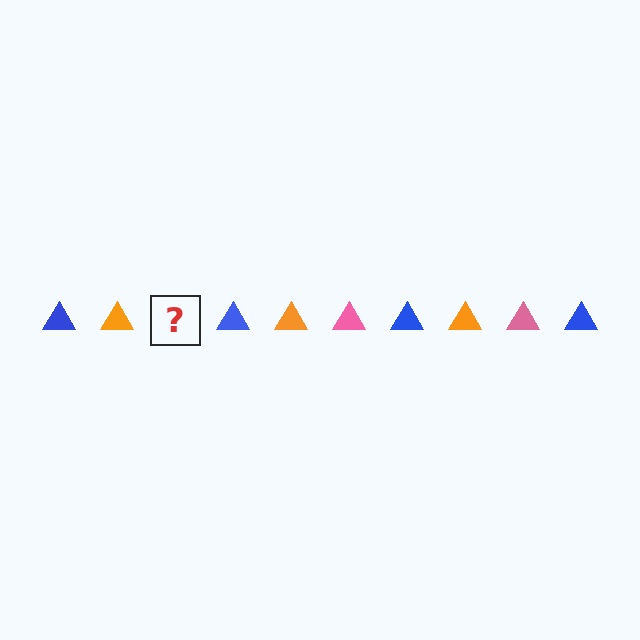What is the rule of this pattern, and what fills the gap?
The rule is that the pattern cycles through blue, orange, pink triangles. The gap should be filled with a pink triangle.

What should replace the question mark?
The question mark should be replaced with a pink triangle.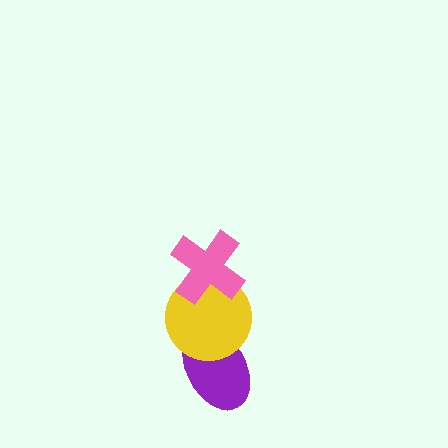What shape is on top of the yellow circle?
The pink cross is on top of the yellow circle.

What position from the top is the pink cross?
The pink cross is 1st from the top.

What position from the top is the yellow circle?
The yellow circle is 2nd from the top.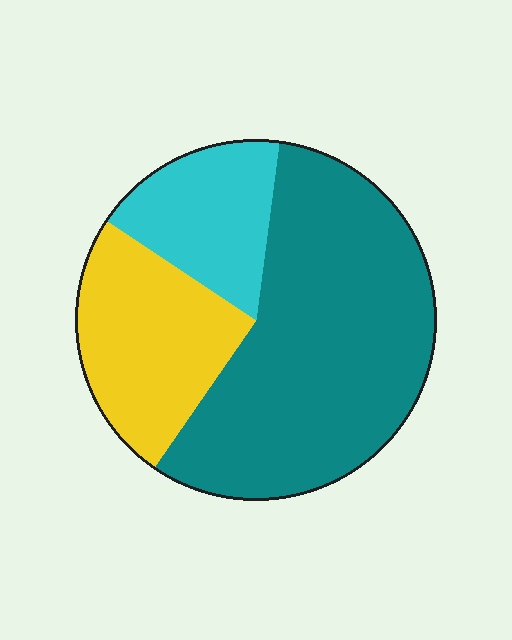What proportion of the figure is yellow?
Yellow covers 25% of the figure.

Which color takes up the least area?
Cyan, at roughly 20%.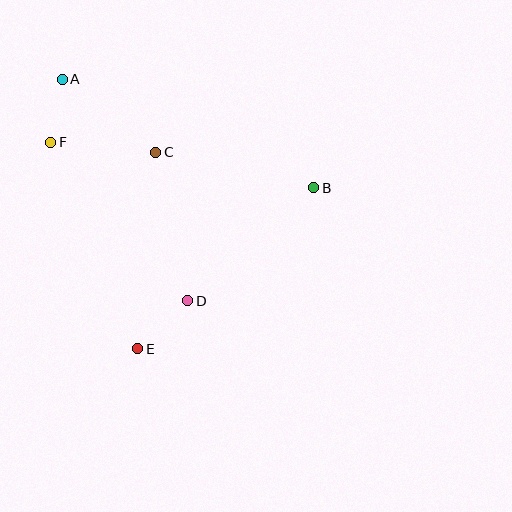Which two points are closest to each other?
Points A and F are closest to each other.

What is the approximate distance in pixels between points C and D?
The distance between C and D is approximately 152 pixels.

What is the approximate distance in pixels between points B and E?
The distance between B and E is approximately 239 pixels.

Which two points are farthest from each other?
Points A and E are farthest from each other.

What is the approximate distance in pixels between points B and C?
The distance between B and C is approximately 162 pixels.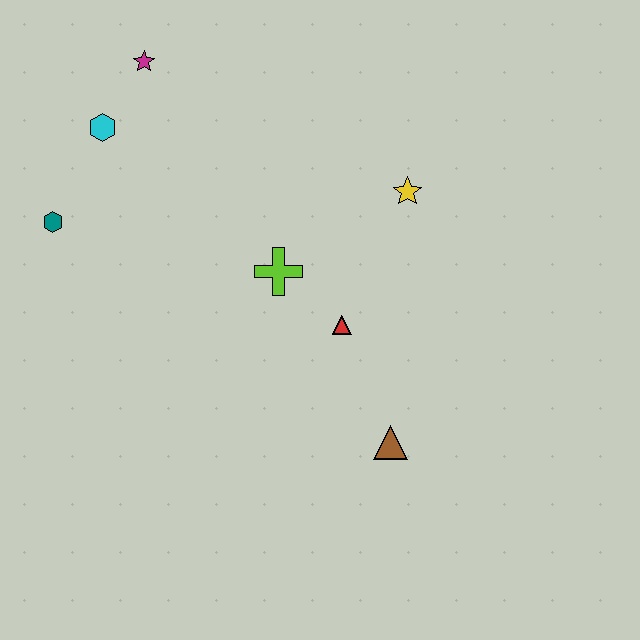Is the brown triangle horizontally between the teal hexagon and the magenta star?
No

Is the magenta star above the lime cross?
Yes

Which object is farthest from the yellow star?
The teal hexagon is farthest from the yellow star.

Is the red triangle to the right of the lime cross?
Yes